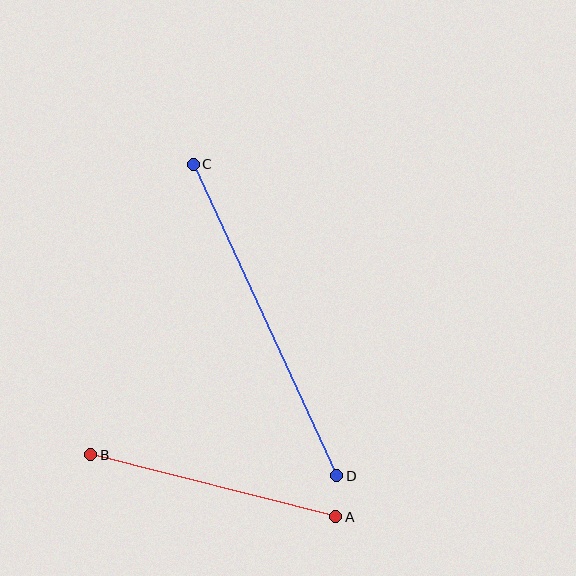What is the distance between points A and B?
The distance is approximately 252 pixels.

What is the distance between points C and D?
The distance is approximately 343 pixels.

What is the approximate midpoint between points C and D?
The midpoint is at approximately (265, 320) pixels.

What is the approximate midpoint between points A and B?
The midpoint is at approximately (213, 486) pixels.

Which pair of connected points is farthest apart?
Points C and D are farthest apart.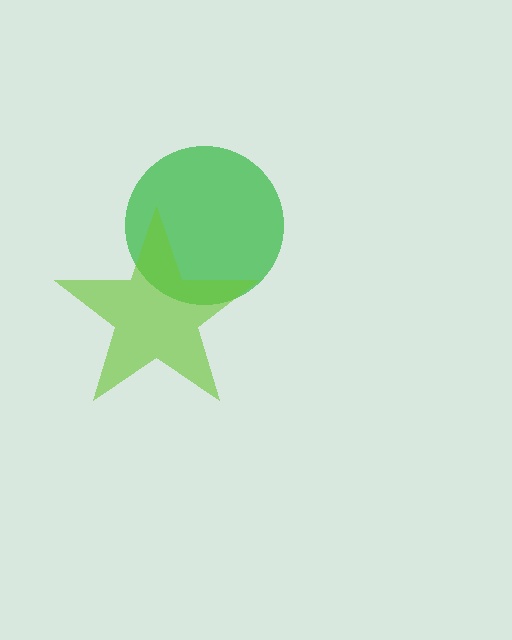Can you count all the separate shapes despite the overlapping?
Yes, there are 2 separate shapes.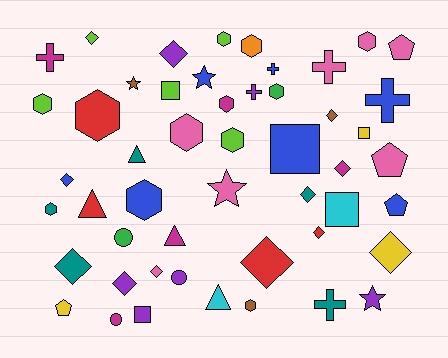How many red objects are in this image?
There are 4 red objects.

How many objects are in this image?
There are 50 objects.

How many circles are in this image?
There are 3 circles.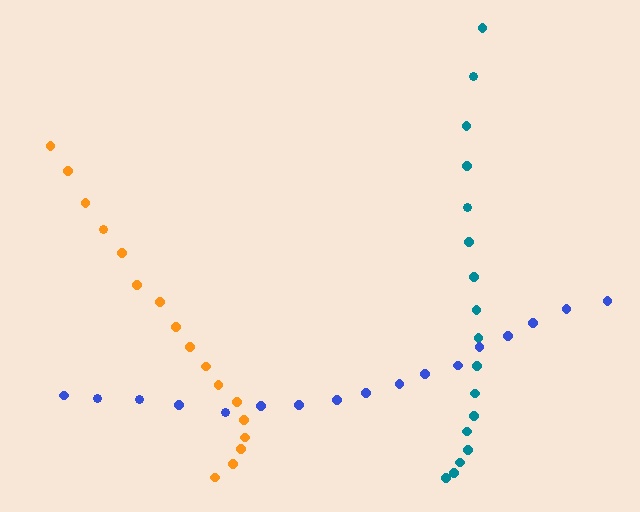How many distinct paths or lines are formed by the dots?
There are 3 distinct paths.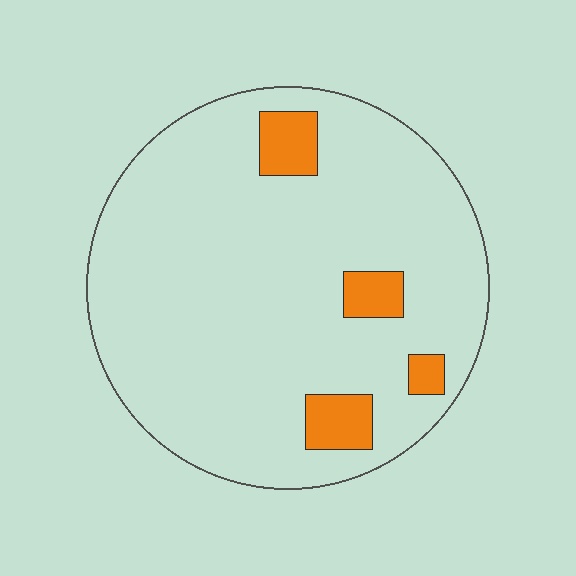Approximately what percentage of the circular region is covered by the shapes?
Approximately 10%.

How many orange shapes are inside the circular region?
4.